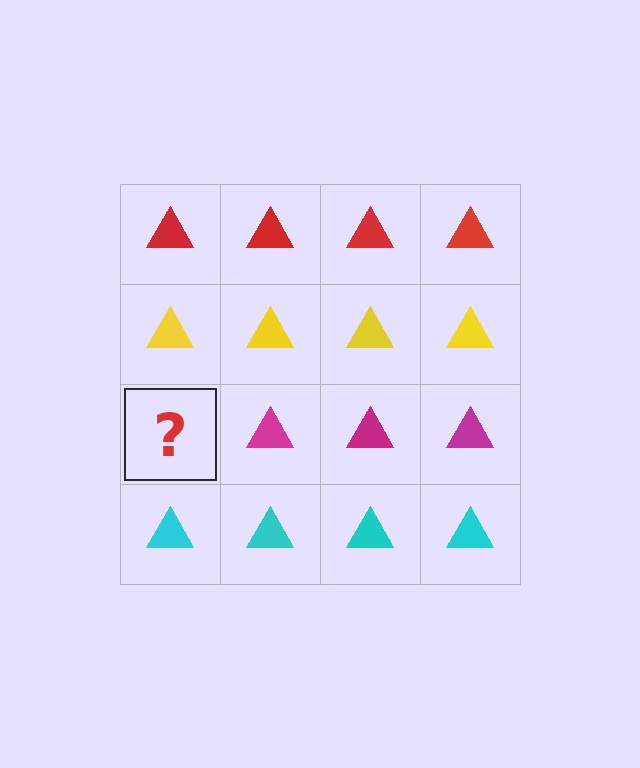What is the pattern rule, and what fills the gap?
The rule is that each row has a consistent color. The gap should be filled with a magenta triangle.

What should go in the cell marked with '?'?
The missing cell should contain a magenta triangle.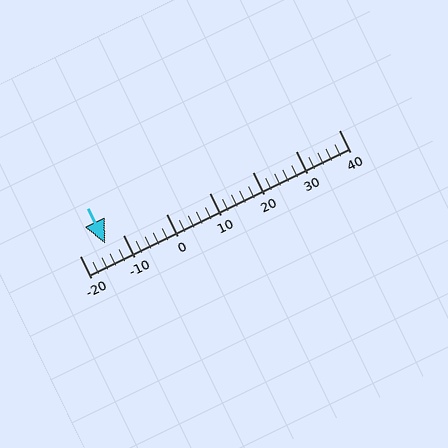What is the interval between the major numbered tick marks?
The major tick marks are spaced 10 units apart.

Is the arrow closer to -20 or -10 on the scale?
The arrow is closer to -10.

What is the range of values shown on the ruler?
The ruler shows values from -20 to 40.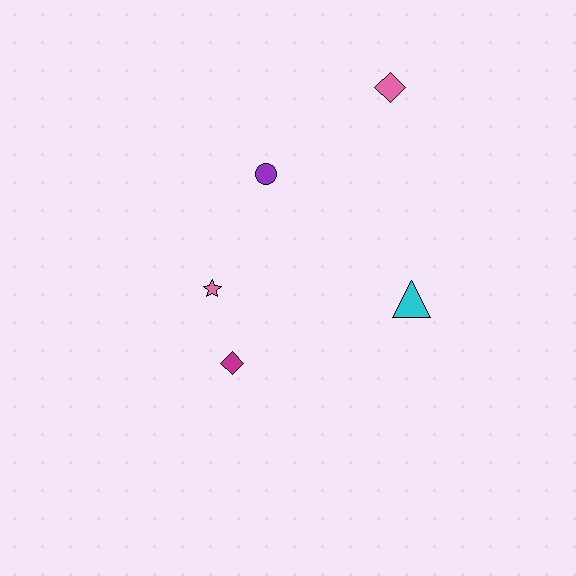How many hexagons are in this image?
There are no hexagons.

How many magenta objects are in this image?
There is 1 magenta object.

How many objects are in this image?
There are 5 objects.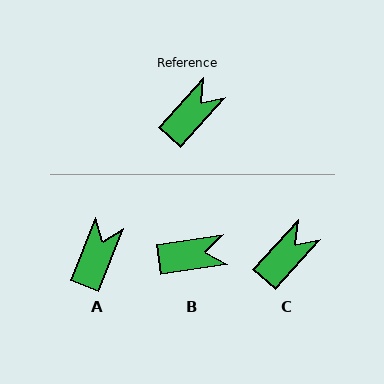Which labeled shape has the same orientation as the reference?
C.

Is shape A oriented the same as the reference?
No, it is off by about 20 degrees.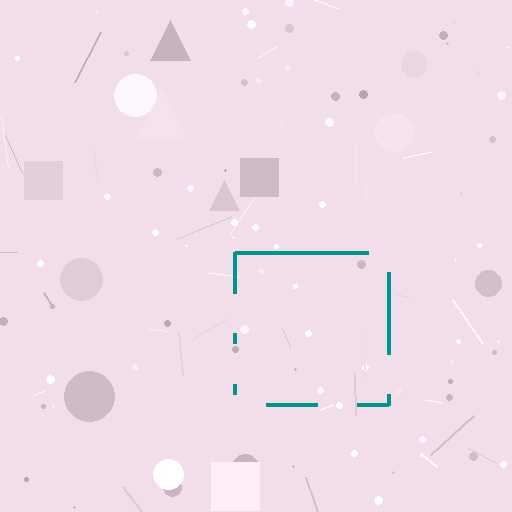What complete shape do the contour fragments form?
The contour fragments form a square.